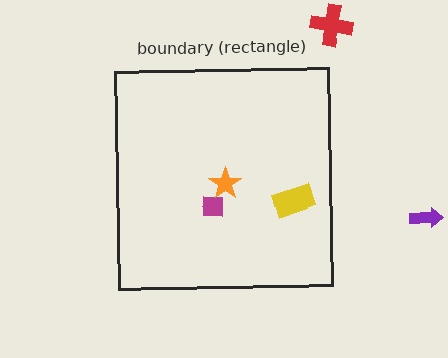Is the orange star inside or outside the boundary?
Inside.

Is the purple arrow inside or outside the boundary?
Outside.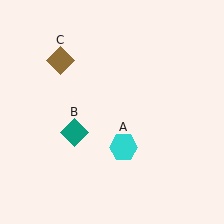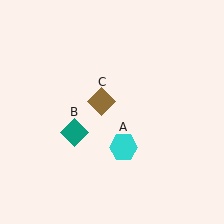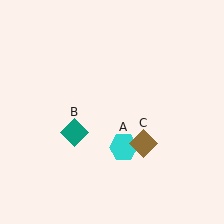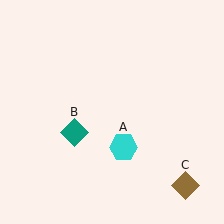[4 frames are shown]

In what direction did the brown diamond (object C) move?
The brown diamond (object C) moved down and to the right.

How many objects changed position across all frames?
1 object changed position: brown diamond (object C).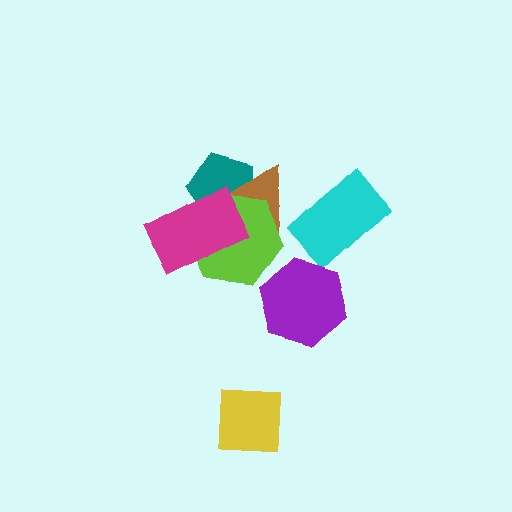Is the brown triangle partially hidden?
Yes, it is partially covered by another shape.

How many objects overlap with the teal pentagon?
3 objects overlap with the teal pentagon.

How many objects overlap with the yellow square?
0 objects overlap with the yellow square.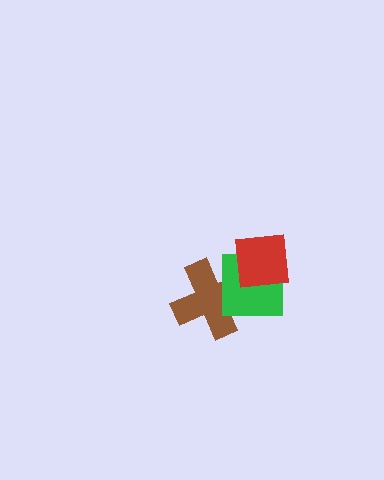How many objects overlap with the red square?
2 objects overlap with the red square.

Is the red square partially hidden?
No, no other shape covers it.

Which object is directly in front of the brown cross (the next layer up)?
The green square is directly in front of the brown cross.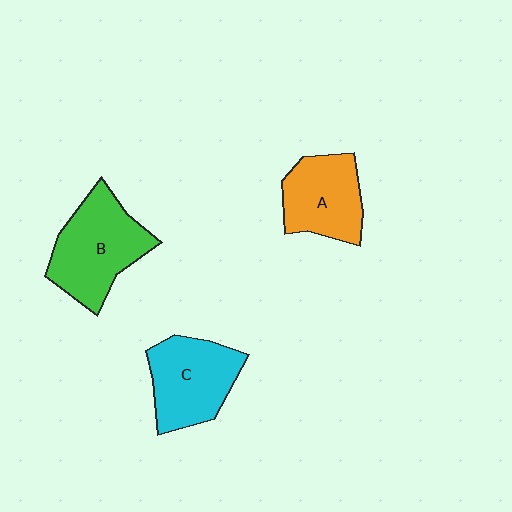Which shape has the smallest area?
Shape A (orange).